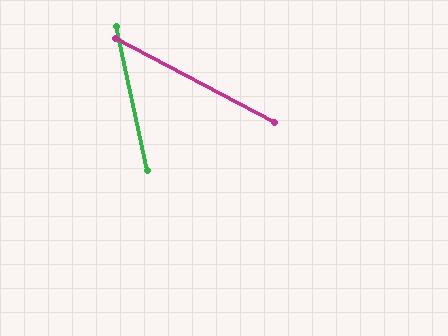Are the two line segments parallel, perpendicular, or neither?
Neither parallel nor perpendicular — they differ by about 50°.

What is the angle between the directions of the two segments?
Approximately 50 degrees.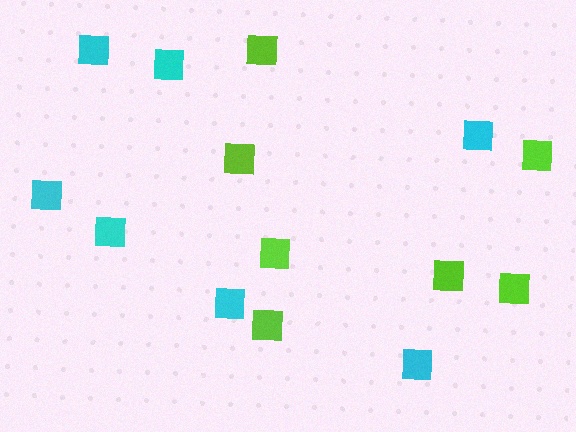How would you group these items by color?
There are 2 groups: one group of cyan squares (7) and one group of lime squares (7).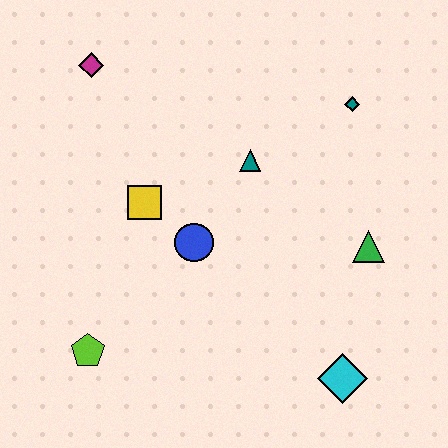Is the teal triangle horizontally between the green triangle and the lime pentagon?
Yes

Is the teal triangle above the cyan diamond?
Yes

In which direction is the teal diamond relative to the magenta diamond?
The teal diamond is to the right of the magenta diamond.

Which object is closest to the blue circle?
The yellow square is closest to the blue circle.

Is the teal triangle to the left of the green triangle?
Yes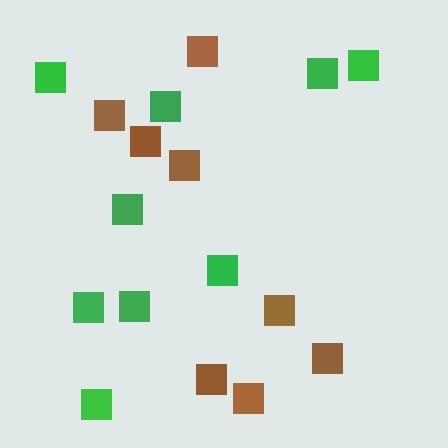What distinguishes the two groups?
There are 2 groups: one group of green squares (9) and one group of brown squares (8).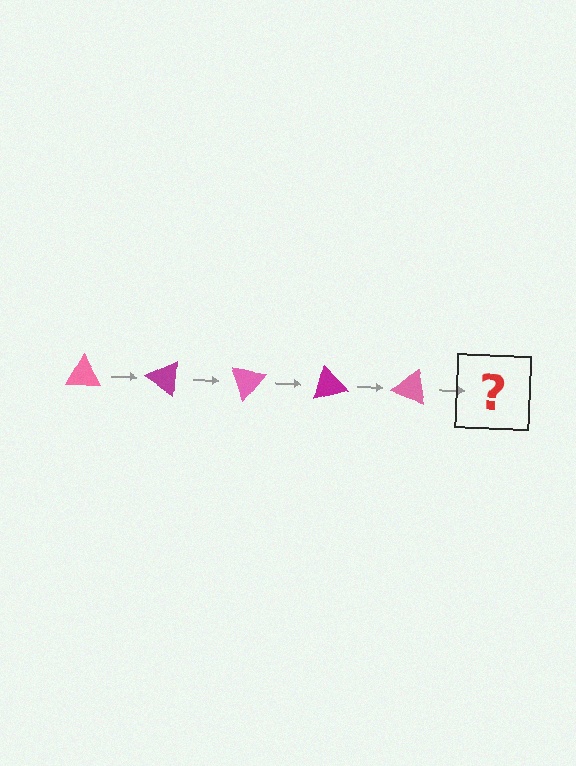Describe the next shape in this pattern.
It should be a magenta triangle, rotated 175 degrees from the start.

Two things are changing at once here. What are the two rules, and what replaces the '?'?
The two rules are that it rotates 35 degrees each step and the color cycles through pink and magenta. The '?' should be a magenta triangle, rotated 175 degrees from the start.